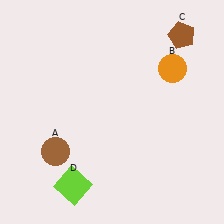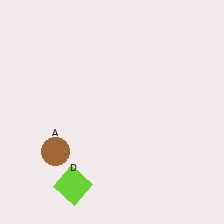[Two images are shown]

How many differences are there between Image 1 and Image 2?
There are 2 differences between the two images.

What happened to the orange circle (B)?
The orange circle (B) was removed in Image 2. It was in the top-right area of Image 1.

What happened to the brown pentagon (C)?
The brown pentagon (C) was removed in Image 2. It was in the top-right area of Image 1.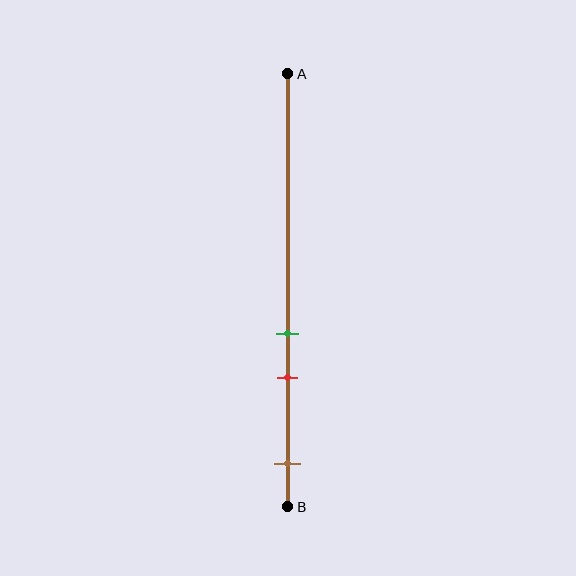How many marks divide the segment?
There are 3 marks dividing the segment.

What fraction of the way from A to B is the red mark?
The red mark is approximately 70% (0.7) of the way from A to B.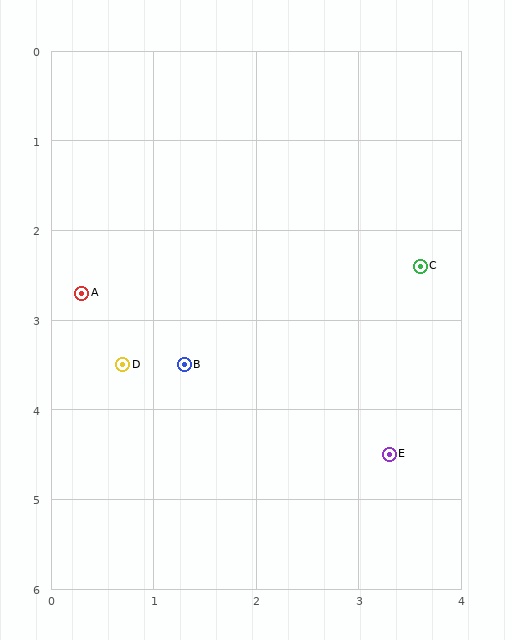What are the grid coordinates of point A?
Point A is at approximately (0.3, 2.7).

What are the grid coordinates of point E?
Point E is at approximately (3.3, 4.5).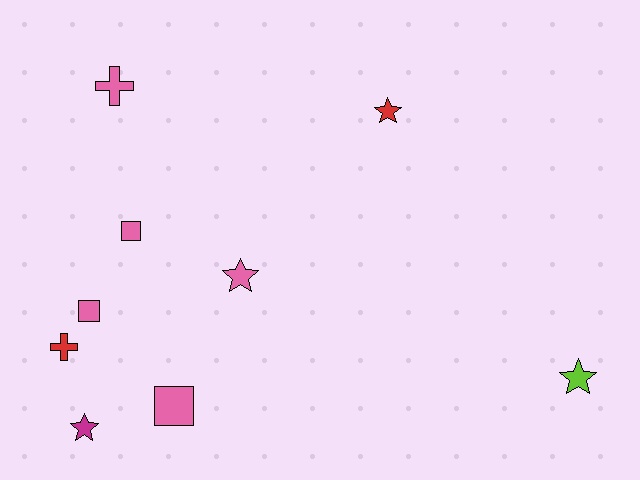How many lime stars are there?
There is 1 lime star.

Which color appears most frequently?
Pink, with 5 objects.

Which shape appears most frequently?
Star, with 4 objects.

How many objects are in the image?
There are 9 objects.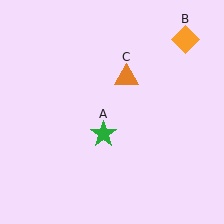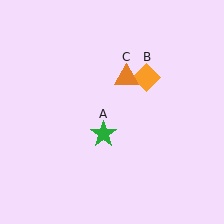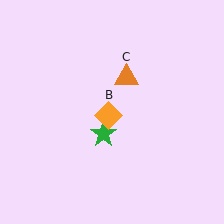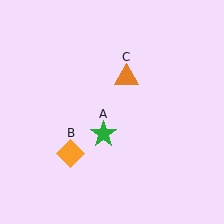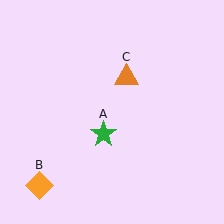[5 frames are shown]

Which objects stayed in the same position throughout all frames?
Green star (object A) and orange triangle (object C) remained stationary.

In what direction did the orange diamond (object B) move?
The orange diamond (object B) moved down and to the left.